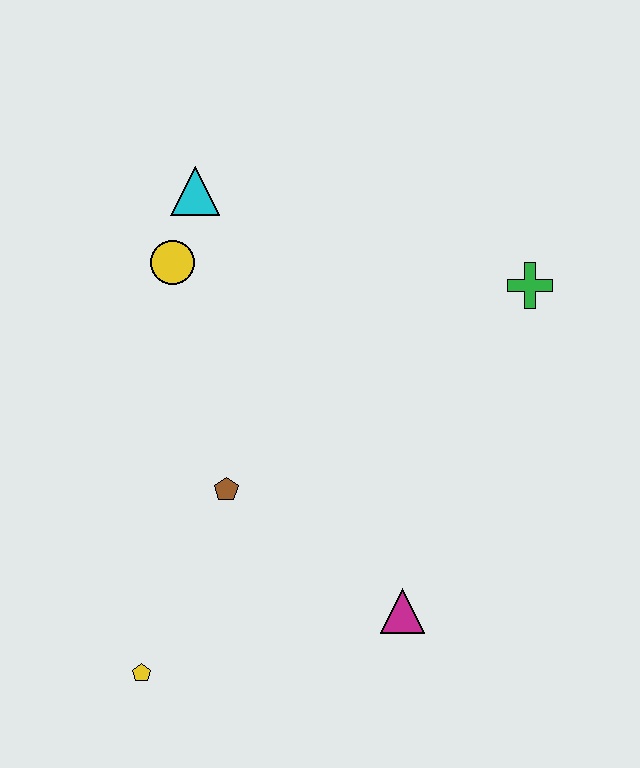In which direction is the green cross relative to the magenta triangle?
The green cross is above the magenta triangle.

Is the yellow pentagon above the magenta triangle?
No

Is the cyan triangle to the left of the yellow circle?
No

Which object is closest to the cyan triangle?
The yellow circle is closest to the cyan triangle.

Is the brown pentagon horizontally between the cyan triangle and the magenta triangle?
Yes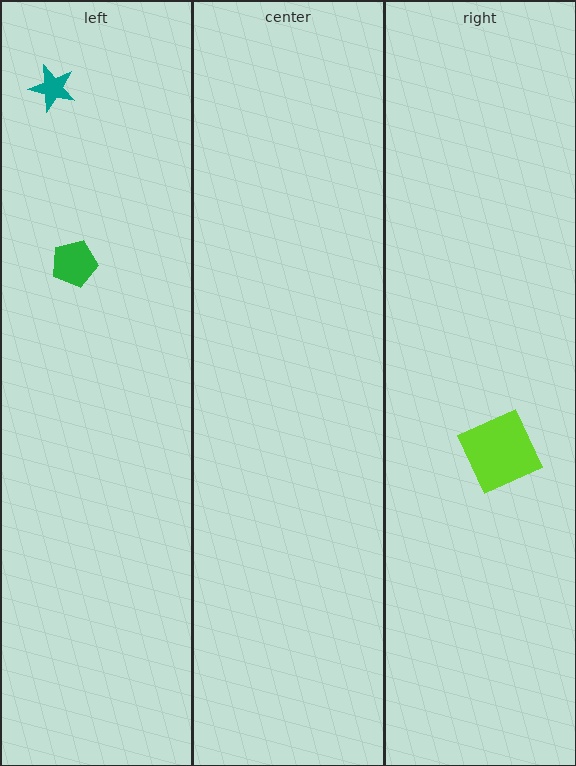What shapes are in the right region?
The lime square.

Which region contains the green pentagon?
The left region.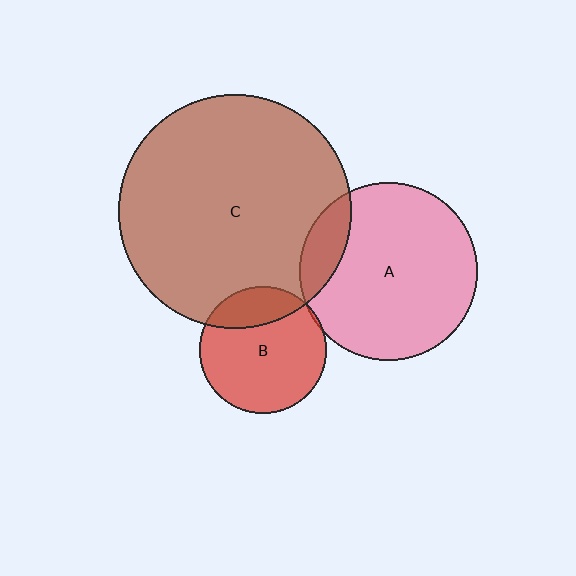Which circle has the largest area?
Circle C (brown).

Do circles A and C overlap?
Yes.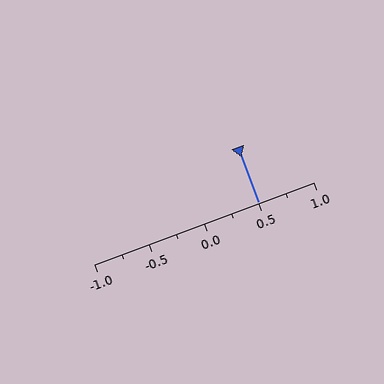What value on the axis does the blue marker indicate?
The marker indicates approximately 0.5.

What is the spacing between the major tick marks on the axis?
The major ticks are spaced 0.5 apart.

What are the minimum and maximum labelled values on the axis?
The axis runs from -1.0 to 1.0.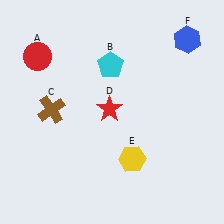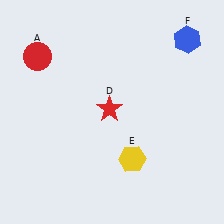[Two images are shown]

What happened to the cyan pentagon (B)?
The cyan pentagon (B) was removed in Image 2. It was in the top-left area of Image 1.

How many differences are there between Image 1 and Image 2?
There are 2 differences between the two images.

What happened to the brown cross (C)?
The brown cross (C) was removed in Image 2. It was in the top-left area of Image 1.